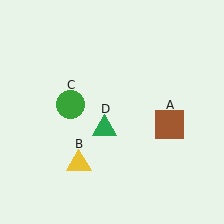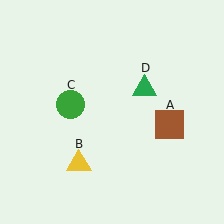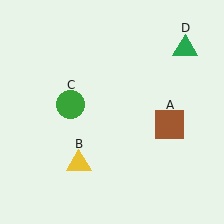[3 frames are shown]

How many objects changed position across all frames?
1 object changed position: green triangle (object D).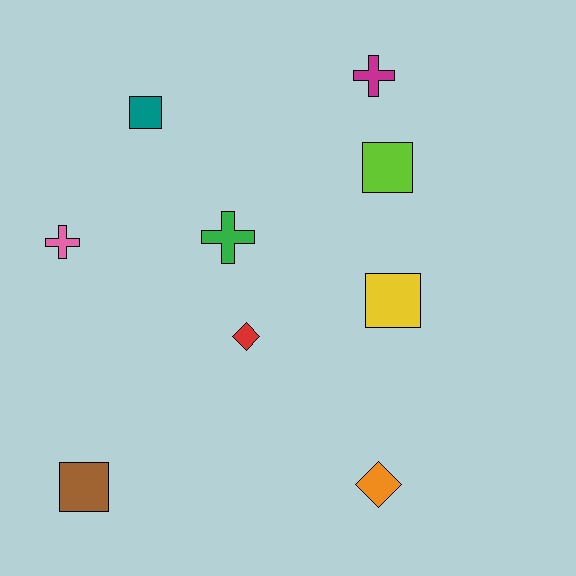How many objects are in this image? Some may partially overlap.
There are 9 objects.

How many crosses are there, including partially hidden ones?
There are 3 crosses.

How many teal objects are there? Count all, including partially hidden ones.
There is 1 teal object.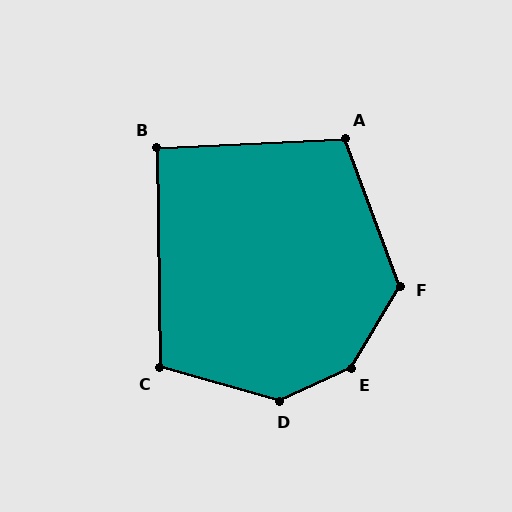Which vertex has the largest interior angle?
E, at approximately 145 degrees.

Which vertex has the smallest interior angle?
B, at approximately 92 degrees.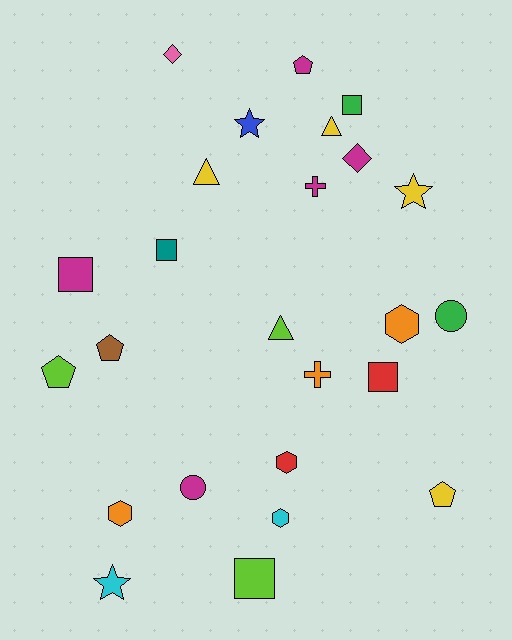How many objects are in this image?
There are 25 objects.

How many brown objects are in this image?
There is 1 brown object.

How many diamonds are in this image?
There are 2 diamonds.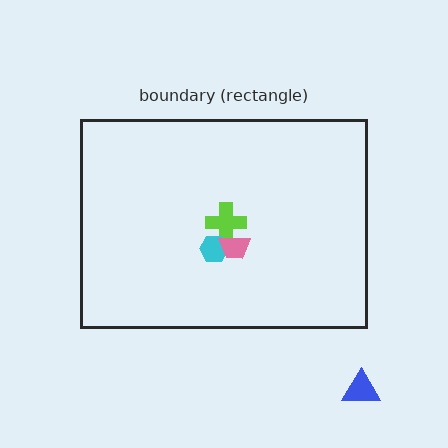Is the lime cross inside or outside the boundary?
Inside.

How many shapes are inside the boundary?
3 inside, 1 outside.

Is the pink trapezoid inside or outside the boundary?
Inside.